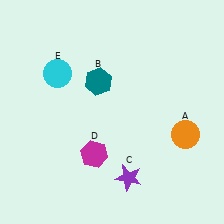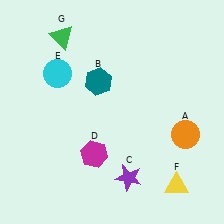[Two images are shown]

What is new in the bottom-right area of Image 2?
A yellow triangle (F) was added in the bottom-right area of Image 2.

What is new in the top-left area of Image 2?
A green triangle (G) was added in the top-left area of Image 2.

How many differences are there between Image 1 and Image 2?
There are 2 differences between the two images.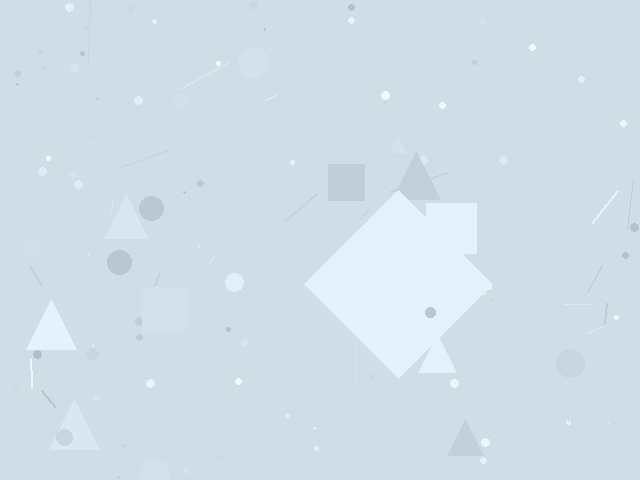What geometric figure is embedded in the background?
A diamond is embedded in the background.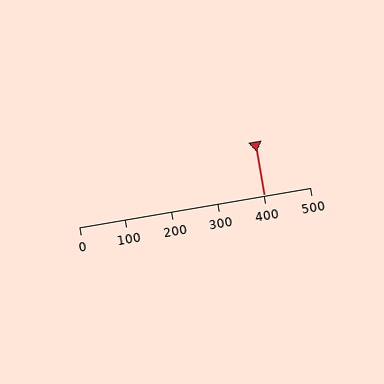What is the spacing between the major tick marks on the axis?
The major ticks are spaced 100 apart.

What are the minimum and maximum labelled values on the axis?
The axis runs from 0 to 500.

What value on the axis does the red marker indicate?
The marker indicates approximately 400.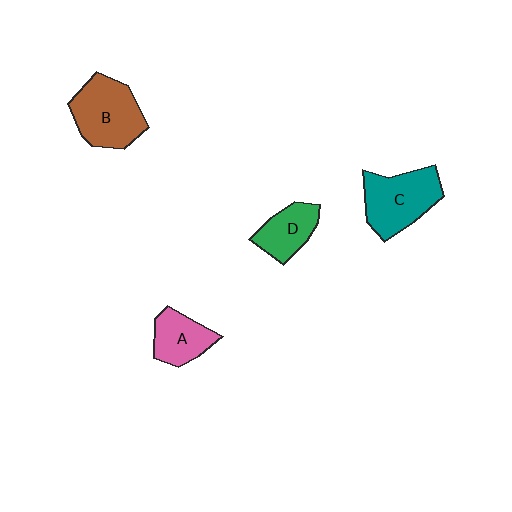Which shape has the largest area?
Shape B (brown).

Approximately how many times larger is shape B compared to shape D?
Approximately 1.6 times.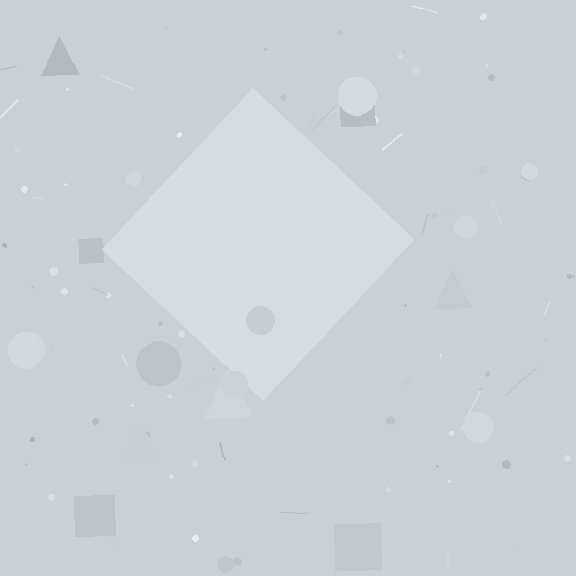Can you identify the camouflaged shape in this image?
The camouflaged shape is a diamond.